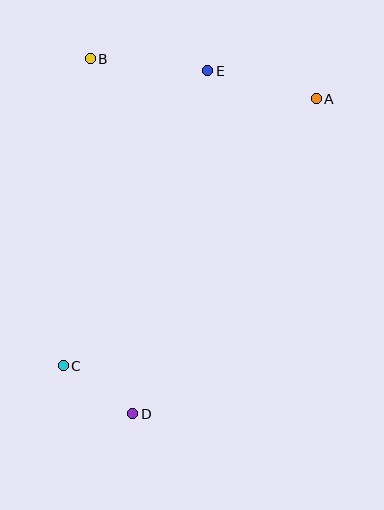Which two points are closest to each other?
Points C and D are closest to each other.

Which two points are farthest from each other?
Points A and C are farthest from each other.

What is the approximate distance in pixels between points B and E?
The distance between B and E is approximately 118 pixels.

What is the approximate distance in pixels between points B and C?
The distance between B and C is approximately 308 pixels.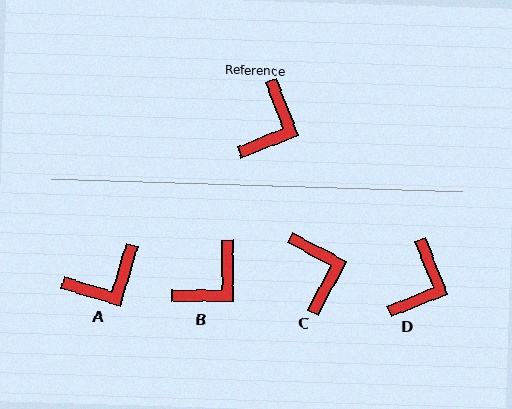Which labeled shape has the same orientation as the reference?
D.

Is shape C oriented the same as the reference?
No, it is off by about 40 degrees.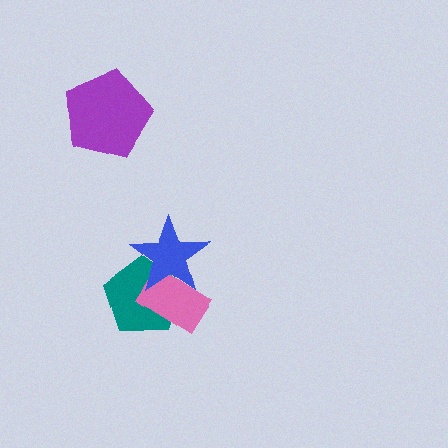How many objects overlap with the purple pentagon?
0 objects overlap with the purple pentagon.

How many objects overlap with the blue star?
2 objects overlap with the blue star.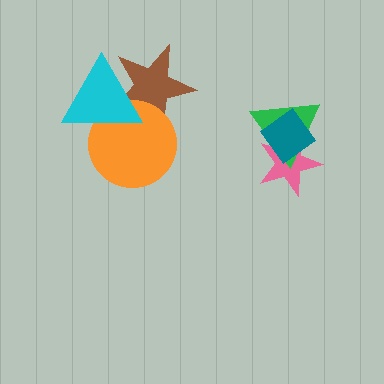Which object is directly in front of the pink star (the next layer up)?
The green triangle is directly in front of the pink star.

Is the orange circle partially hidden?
Yes, it is partially covered by another shape.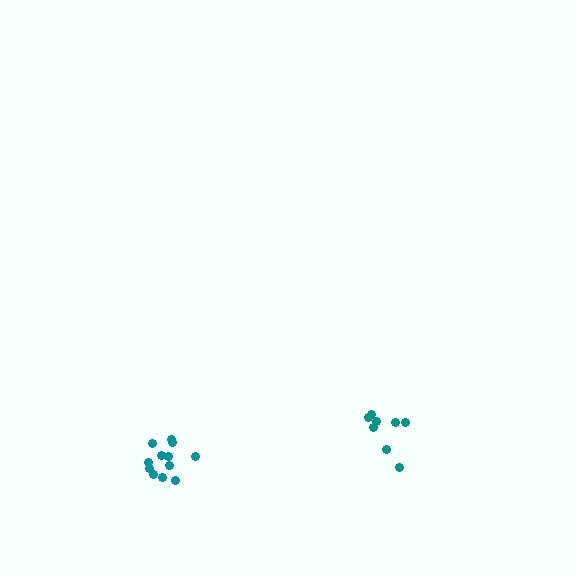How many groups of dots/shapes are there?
There are 2 groups.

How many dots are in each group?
Group 1: 8 dots, Group 2: 12 dots (20 total).